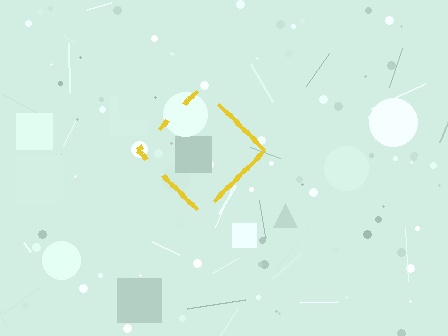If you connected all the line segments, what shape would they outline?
They would outline a diamond.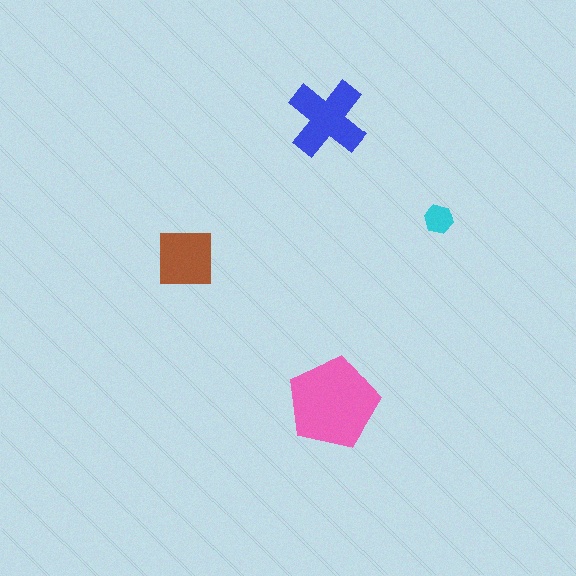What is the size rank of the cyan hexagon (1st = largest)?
4th.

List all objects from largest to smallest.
The pink pentagon, the blue cross, the brown square, the cyan hexagon.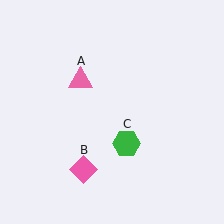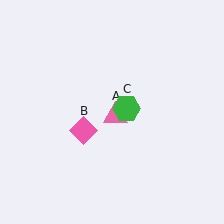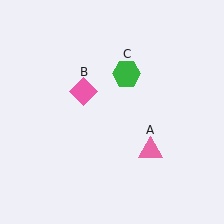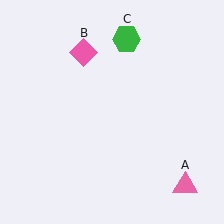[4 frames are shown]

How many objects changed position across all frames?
3 objects changed position: pink triangle (object A), pink diamond (object B), green hexagon (object C).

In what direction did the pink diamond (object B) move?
The pink diamond (object B) moved up.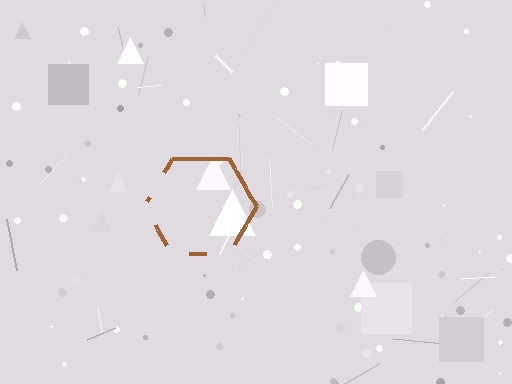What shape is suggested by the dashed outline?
The dashed outline suggests a hexagon.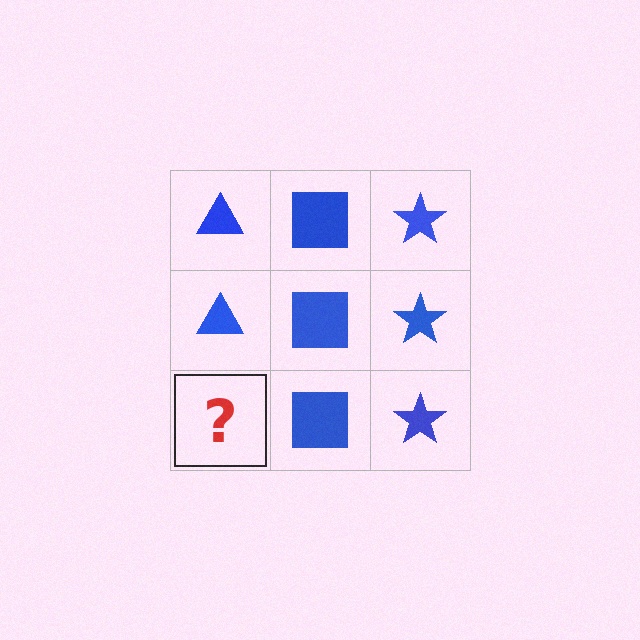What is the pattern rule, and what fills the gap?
The rule is that each column has a consistent shape. The gap should be filled with a blue triangle.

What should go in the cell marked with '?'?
The missing cell should contain a blue triangle.